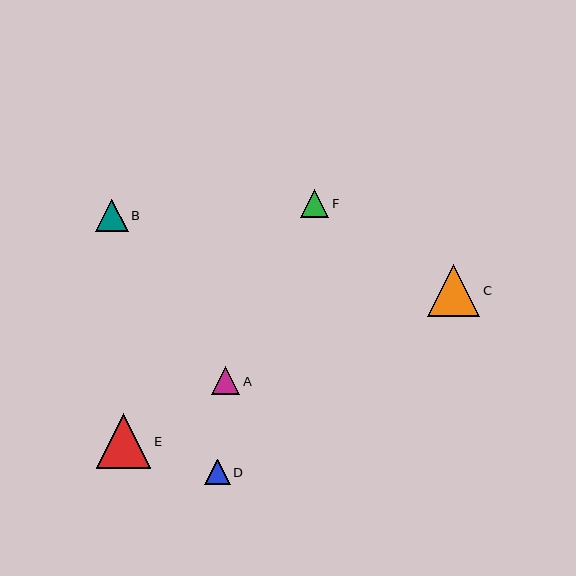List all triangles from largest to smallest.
From largest to smallest: E, C, B, A, F, D.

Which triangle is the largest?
Triangle E is the largest with a size of approximately 55 pixels.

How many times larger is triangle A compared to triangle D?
Triangle A is approximately 1.1 times the size of triangle D.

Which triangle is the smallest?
Triangle D is the smallest with a size of approximately 25 pixels.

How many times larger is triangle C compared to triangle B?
Triangle C is approximately 1.6 times the size of triangle B.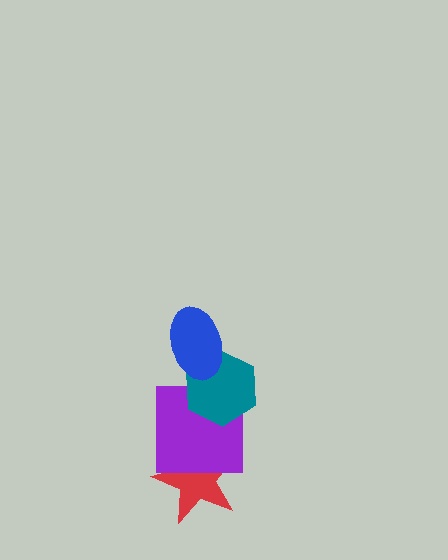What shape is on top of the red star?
The purple square is on top of the red star.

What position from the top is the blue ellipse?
The blue ellipse is 1st from the top.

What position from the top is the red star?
The red star is 4th from the top.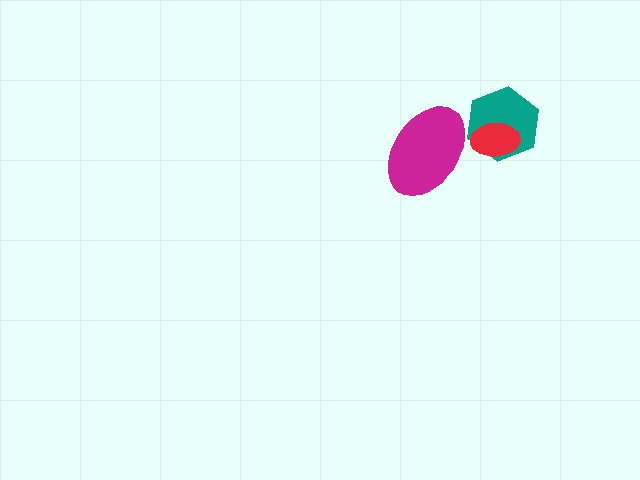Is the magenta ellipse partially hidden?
No, no other shape covers it.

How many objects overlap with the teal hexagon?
1 object overlaps with the teal hexagon.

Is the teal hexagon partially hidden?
Yes, it is partially covered by another shape.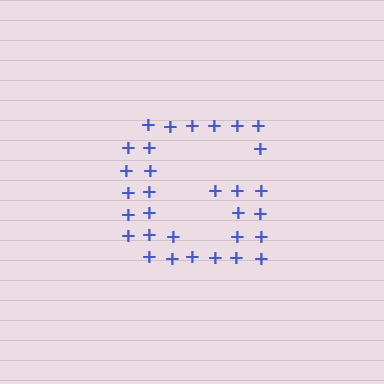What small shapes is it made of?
It is made of small plus signs.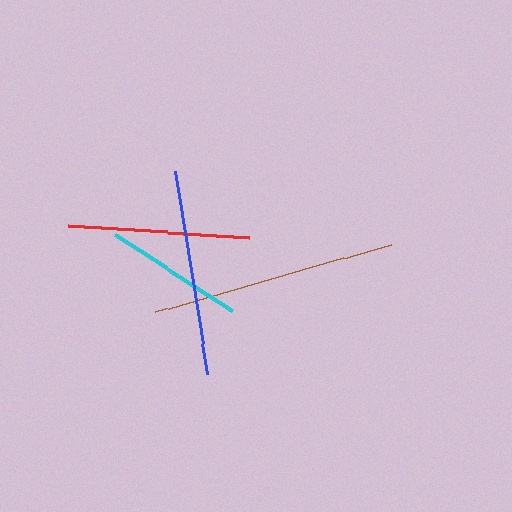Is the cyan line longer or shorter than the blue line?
The blue line is longer than the cyan line.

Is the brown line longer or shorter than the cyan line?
The brown line is longer than the cyan line.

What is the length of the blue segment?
The blue segment is approximately 206 pixels long.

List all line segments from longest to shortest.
From longest to shortest: brown, blue, red, cyan.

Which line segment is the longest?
The brown line is the longest at approximately 245 pixels.